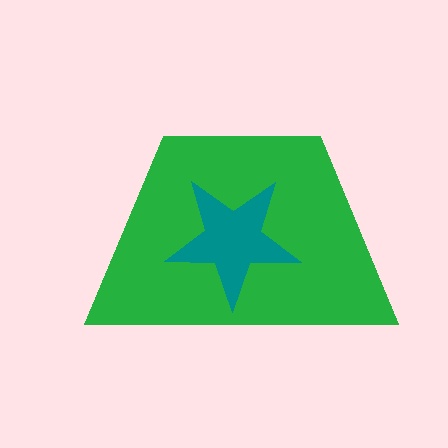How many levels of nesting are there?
2.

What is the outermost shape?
The green trapezoid.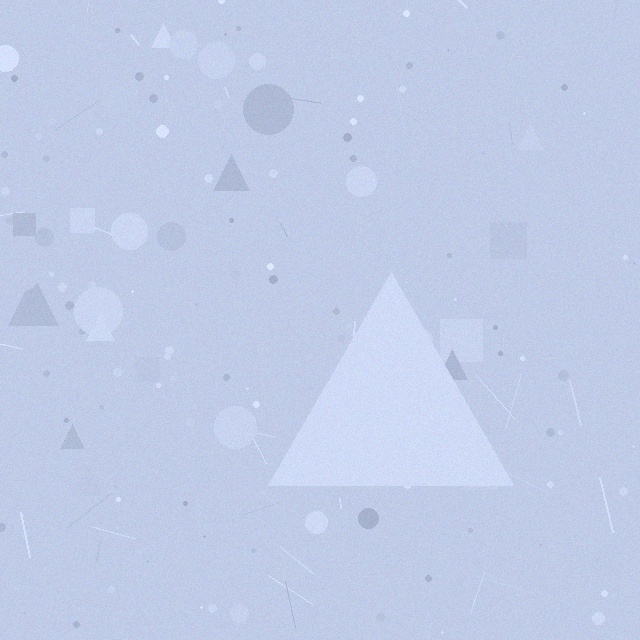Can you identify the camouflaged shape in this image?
The camouflaged shape is a triangle.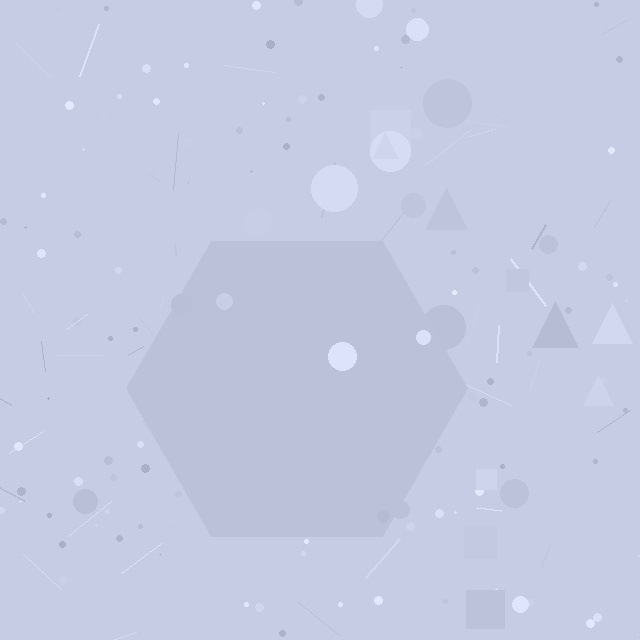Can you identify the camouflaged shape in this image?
The camouflaged shape is a hexagon.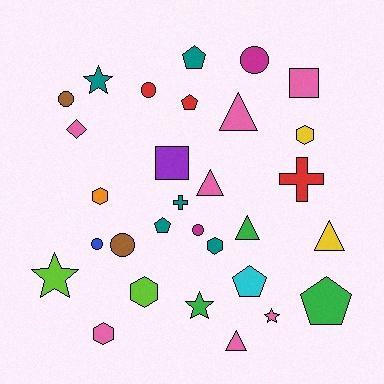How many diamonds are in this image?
There is 1 diamond.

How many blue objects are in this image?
There is 1 blue object.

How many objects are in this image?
There are 30 objects.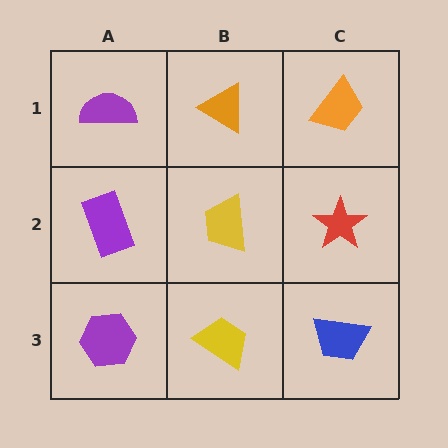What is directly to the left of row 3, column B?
A purple hexagon.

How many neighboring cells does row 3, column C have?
2.